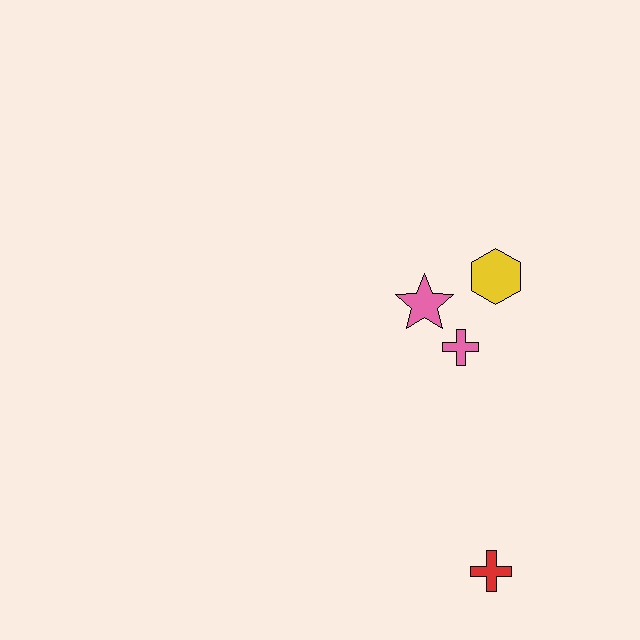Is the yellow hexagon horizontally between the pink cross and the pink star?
No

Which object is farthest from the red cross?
The yellow hexagon is farthest from the red cross.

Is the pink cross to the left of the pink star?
No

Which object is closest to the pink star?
The pink cross is closest to the pink star.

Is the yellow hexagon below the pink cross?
No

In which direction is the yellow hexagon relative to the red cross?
The yellow hexagon is above the red cross.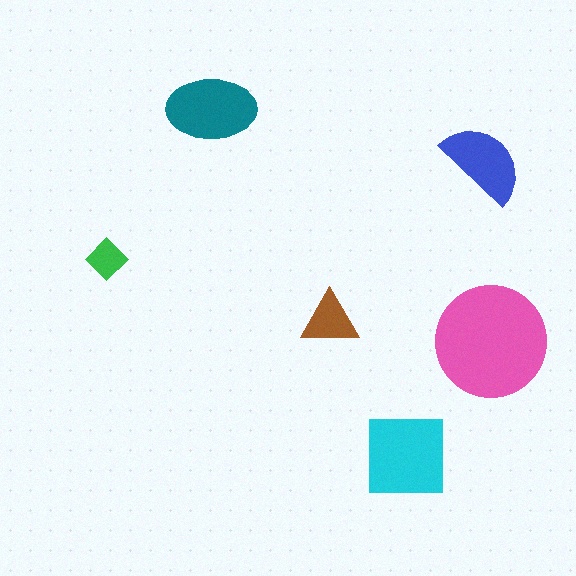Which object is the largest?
The pink circle.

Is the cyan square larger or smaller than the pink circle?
Smaller.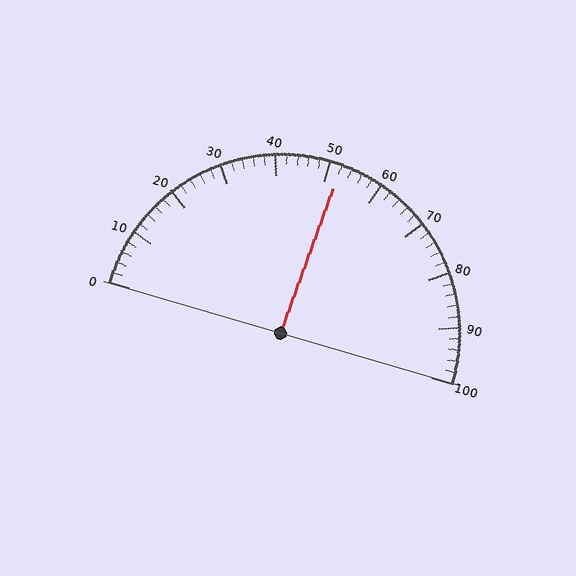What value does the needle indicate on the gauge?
The needle indicates approximately 52.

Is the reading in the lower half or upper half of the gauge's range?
The reading is in the upper half of the range (0 to 100).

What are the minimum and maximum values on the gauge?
The gauge ranges from 0 to 100.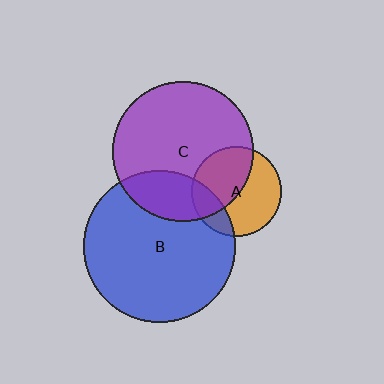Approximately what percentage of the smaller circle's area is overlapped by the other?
Approximately 20%.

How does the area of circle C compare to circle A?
Approximately 2.4 times.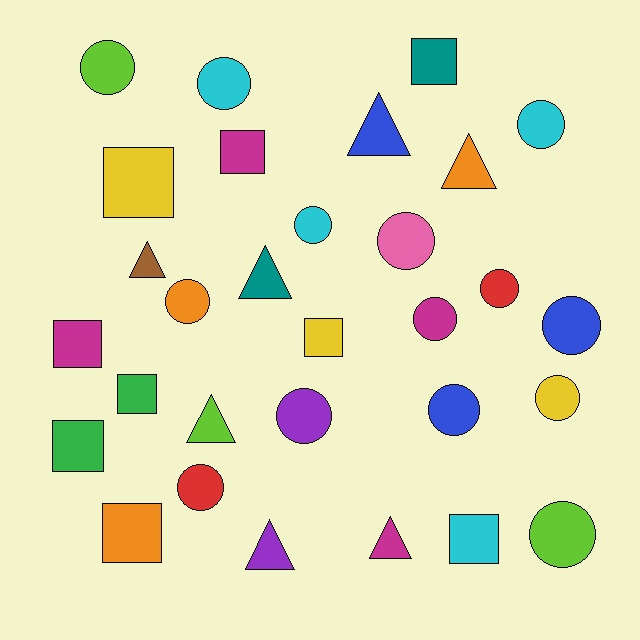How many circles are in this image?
There are 14 circles.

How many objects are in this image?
There are 30 objects.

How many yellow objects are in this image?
There are 3 yellow objects.